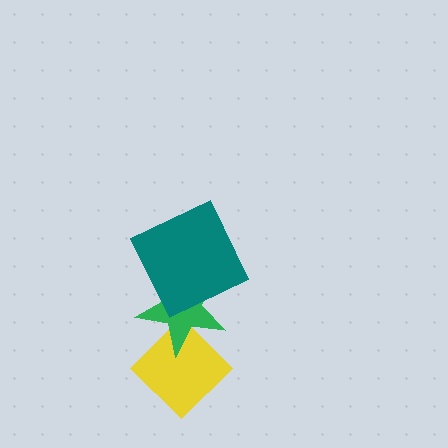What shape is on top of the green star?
The teal square is on top of the green star.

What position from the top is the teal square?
The teal square is 1st from the top.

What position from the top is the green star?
The green star is 2nd from the top.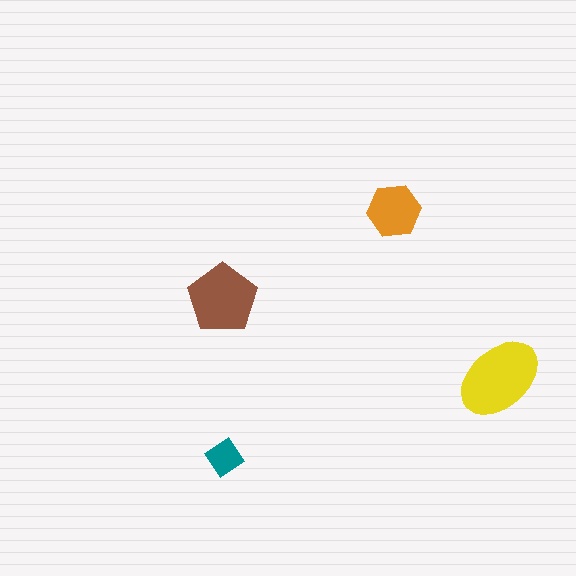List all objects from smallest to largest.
The teal diamond, the orange hexagon, the brown pentagon, the yellow ellipse.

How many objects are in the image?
There are 4 objects in the image.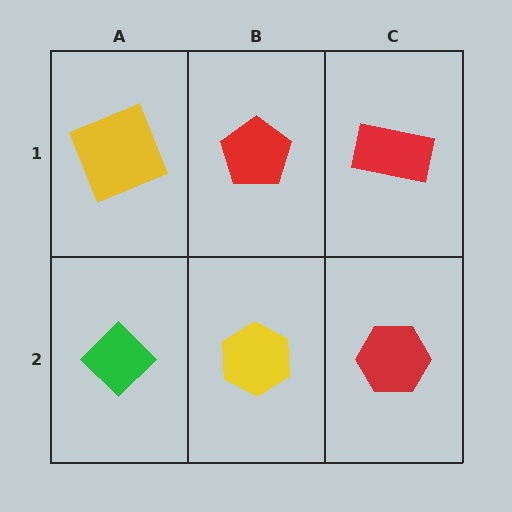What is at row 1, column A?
A yellow square.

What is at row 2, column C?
A red hexagon.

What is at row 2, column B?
A yellow hexagon.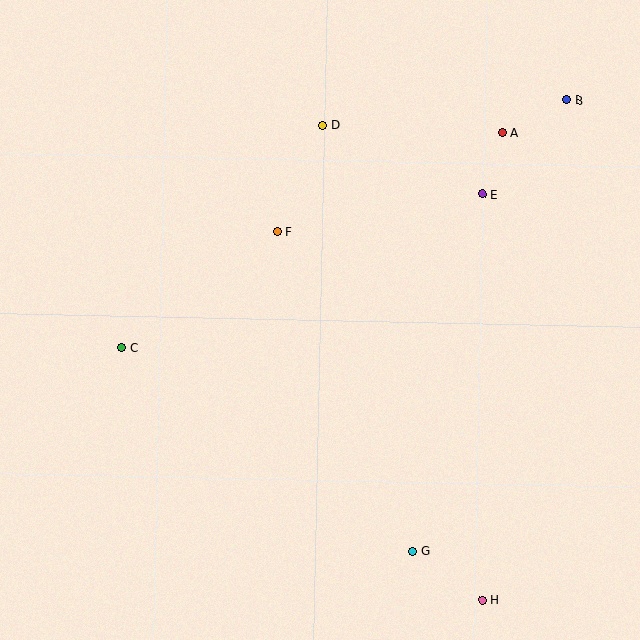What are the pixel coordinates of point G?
Point G is at (413, 551).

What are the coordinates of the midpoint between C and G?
The midpoint between C and G is at (267, 449).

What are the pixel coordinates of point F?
Point F is at (277, 232).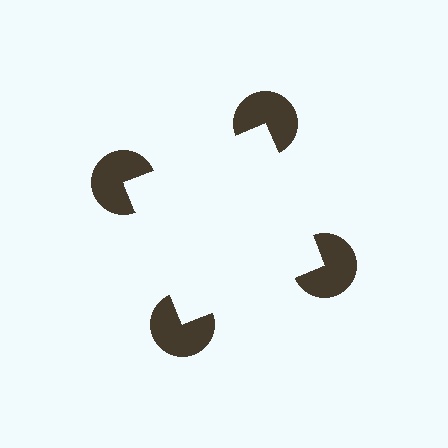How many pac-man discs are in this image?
There are 4 — one at each vertex of the illusory square.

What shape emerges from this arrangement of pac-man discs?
An illusory square — its edges are inferred from the aligned wedge cuts in the pac-man discs, not physically drawn.